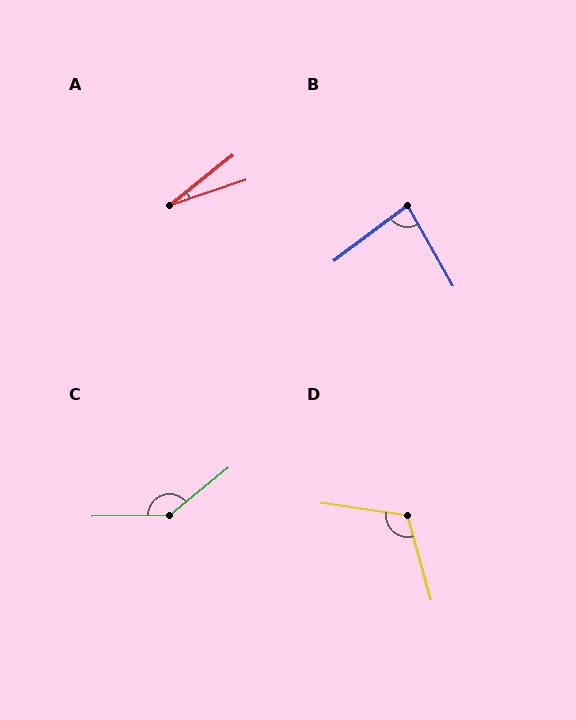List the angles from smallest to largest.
A (20°), B (82°), D (114°), C (142°).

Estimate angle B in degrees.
Approximately 82 degrees.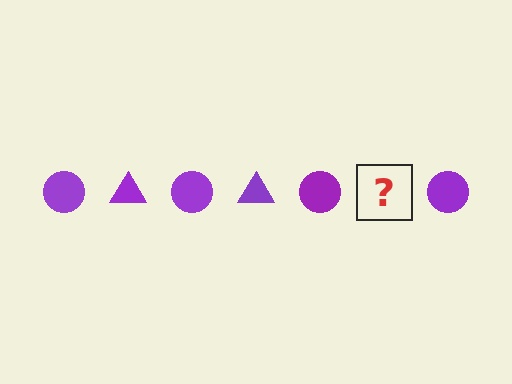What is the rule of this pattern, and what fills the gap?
The rule is that the pattern cycles through circle, triangle shapes in purple. The gap should be filled with a purple triangle.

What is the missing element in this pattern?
The missing element is a purple triangle.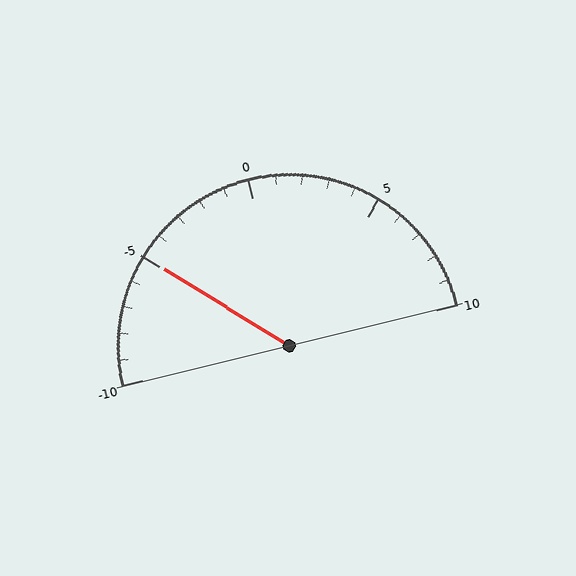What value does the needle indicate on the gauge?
The needle indicates approximately -5.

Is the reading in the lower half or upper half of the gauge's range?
The reading is in the lower half of the range (-10 to 10).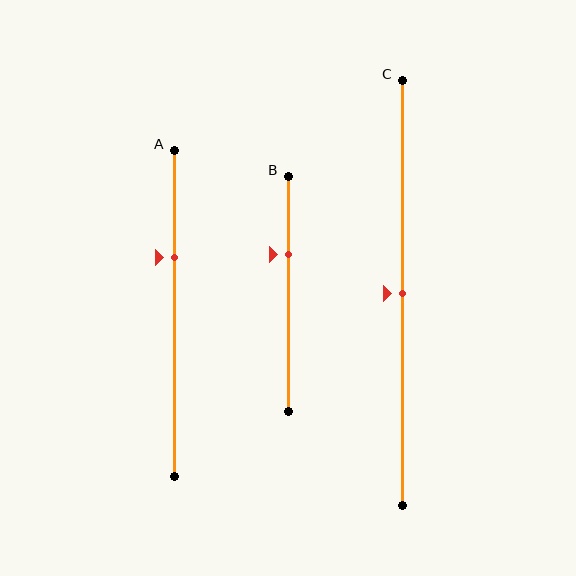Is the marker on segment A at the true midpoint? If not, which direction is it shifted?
No, the marker on segment A is shifted upward by about 17% of the segment length.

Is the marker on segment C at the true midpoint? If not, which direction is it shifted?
Yes, the marker on segment C is at the true midpoint.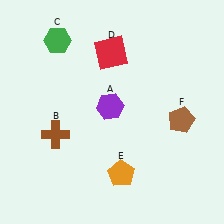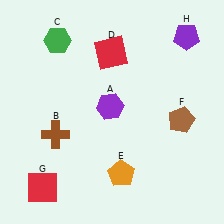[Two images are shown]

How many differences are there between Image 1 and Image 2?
There are 2 differences between the two images.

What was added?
A red square (G), a purple pentagon (H) were added in Image 2.